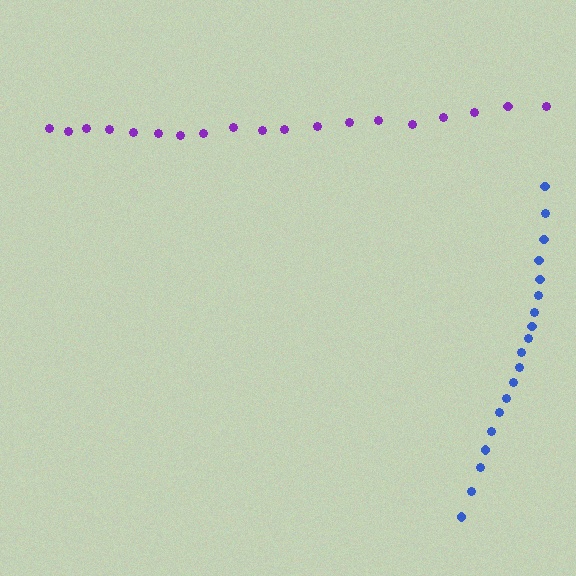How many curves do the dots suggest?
There are 2 distinct paths.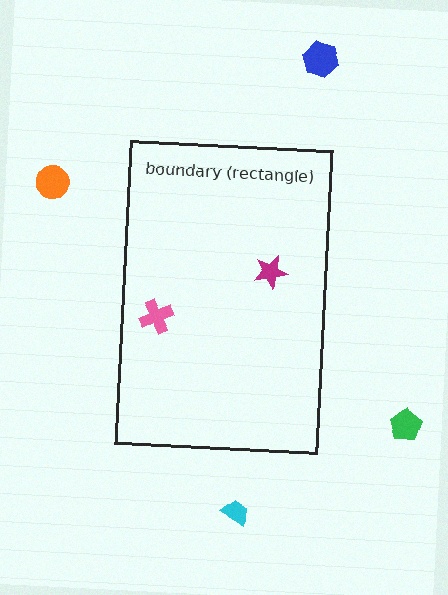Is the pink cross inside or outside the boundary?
Inside.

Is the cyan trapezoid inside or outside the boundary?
Outside.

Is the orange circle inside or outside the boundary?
Outside.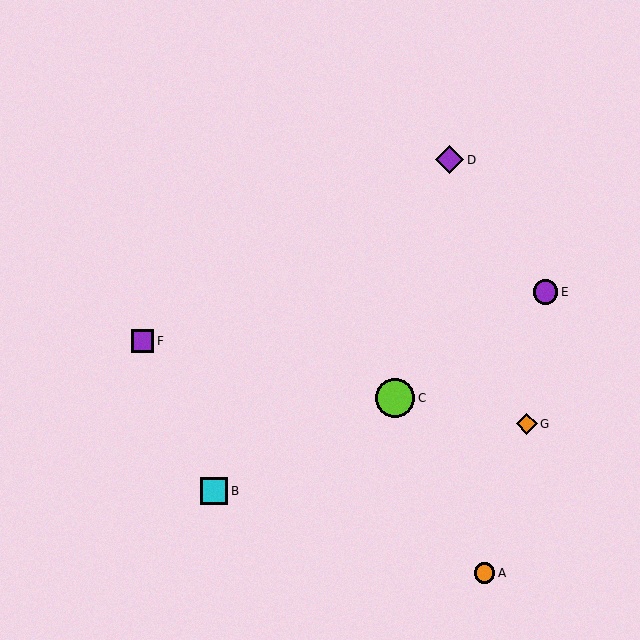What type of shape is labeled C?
Shape C is a lime circle.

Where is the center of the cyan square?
The center of the cyan square is at (214, 491).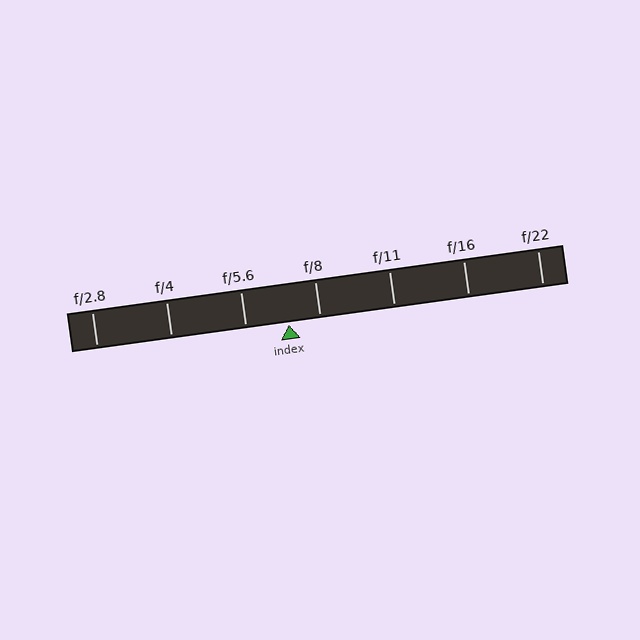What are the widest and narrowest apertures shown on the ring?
The widest aperture shown is f/2.8 and the narrowest is f/22.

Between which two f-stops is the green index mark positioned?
The index mark is between f/5.6 and f/8.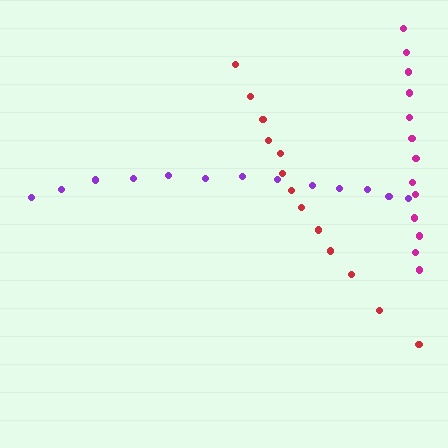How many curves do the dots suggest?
There are 3 distinct paths.